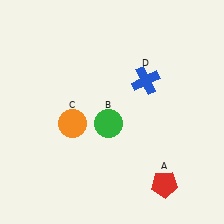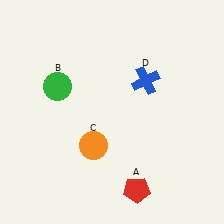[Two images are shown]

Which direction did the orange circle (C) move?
The orange circle (C) moved down.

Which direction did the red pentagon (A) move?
The red pentagon (A) moved left.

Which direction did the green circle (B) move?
The green circle (B) moved left.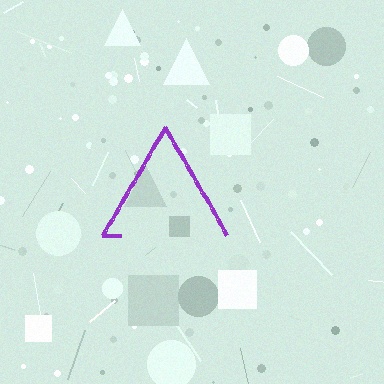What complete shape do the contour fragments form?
The contour fragments form a triangle.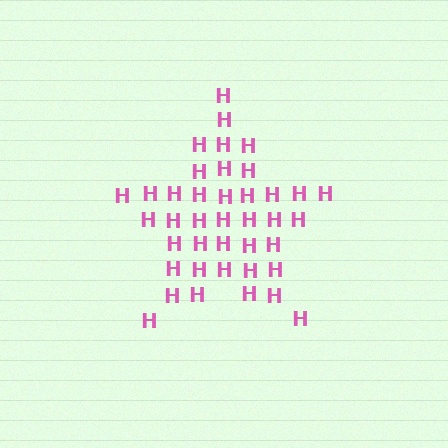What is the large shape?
The large shape is a star.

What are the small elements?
The small elements are letter H's.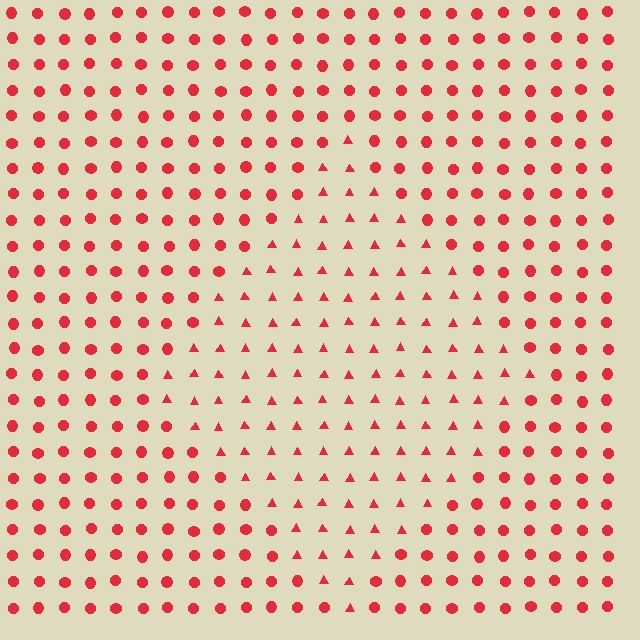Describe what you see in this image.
The image is filled with small red elements arranged in a uniform grid. A diamond-shaped region contains triangles, while the surrounding area contains circles. The boundary is defined purely by the change in element shape.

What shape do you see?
I see a diamond.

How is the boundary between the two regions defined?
The boundary is defined by a change in element shape: triangles inside vs. circles outside. All elements share the same color and spacing.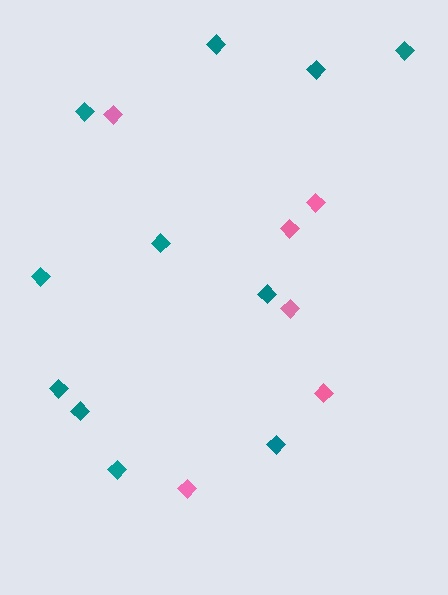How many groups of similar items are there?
There are 2 groups: one group of teal diamonds (11) and one group of pink diamonds (6).